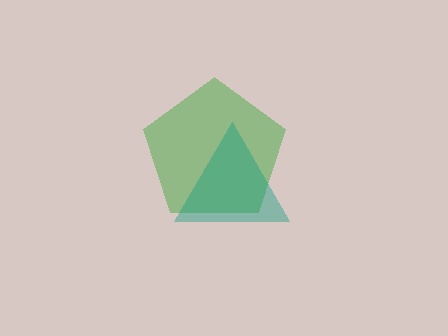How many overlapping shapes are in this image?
There are 2 overlapping shapes in the image.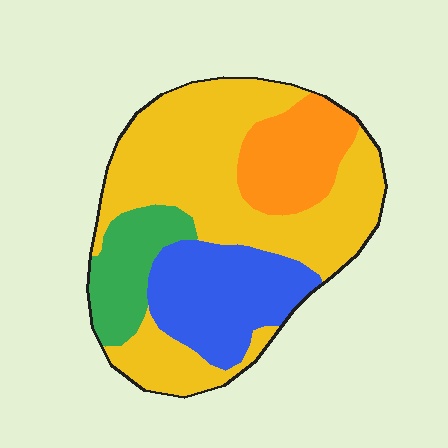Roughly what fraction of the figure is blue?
Blue covers around 20% of the figure.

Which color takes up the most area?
Yellow, at roughly 50%.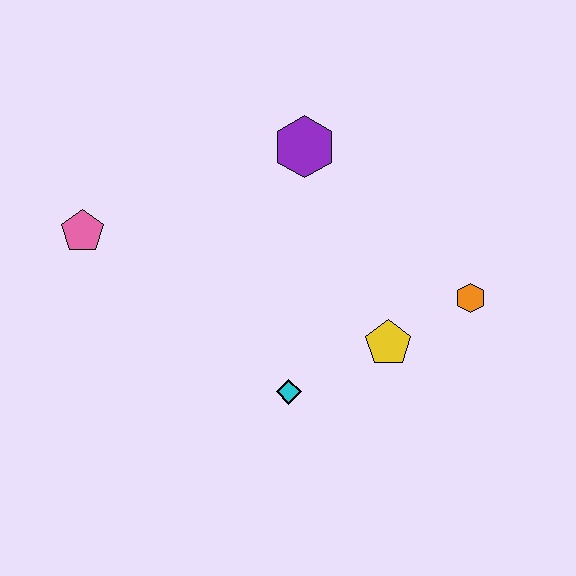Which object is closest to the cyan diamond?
The yellow pentagon is closest to the cyan diamond.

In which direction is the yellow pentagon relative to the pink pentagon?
The yellow pentagon is to the right of the pink pentagon.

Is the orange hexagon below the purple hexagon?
Yes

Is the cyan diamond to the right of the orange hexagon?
No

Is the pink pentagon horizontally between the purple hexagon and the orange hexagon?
No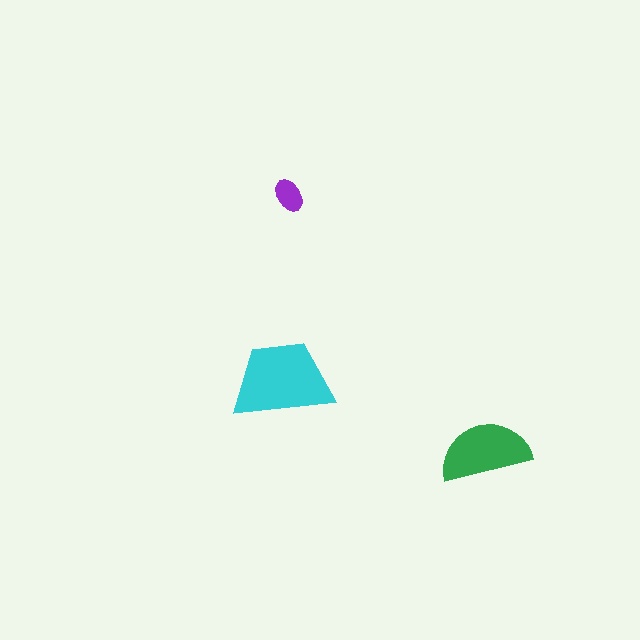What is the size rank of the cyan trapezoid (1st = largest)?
1st.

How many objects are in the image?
There are 3 objects in the image.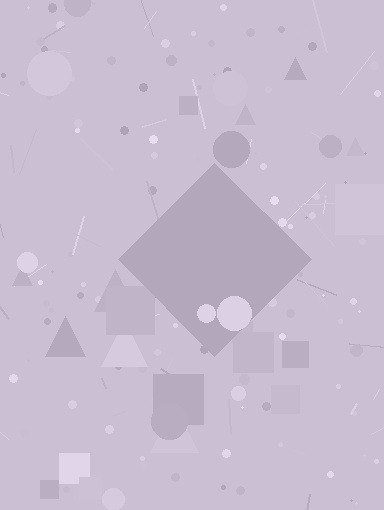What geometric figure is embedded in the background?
A diamond is embedded in the background.